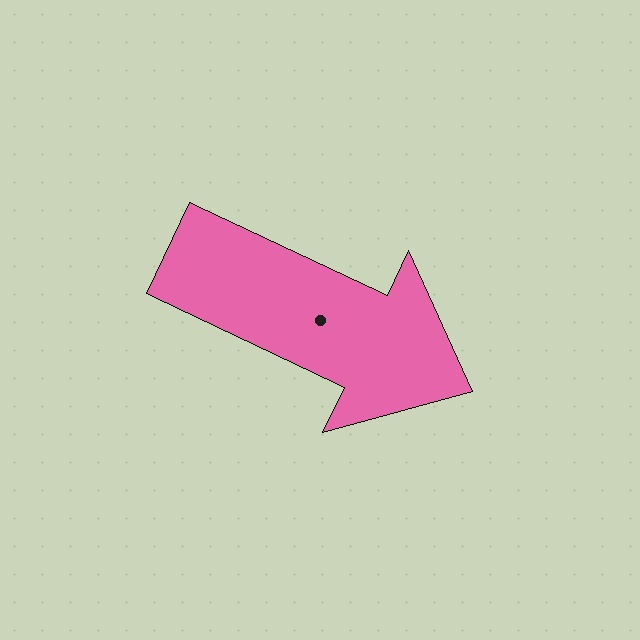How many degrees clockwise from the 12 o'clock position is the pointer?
Approximately 115 degrees.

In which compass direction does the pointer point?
Southeast.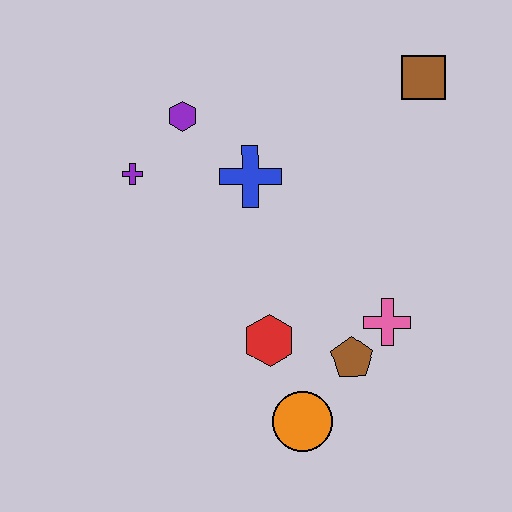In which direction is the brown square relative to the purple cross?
The brown square is to the right of the purple cross.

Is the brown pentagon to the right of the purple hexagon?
Yes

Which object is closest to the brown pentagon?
The pink cross is closest to the brown pentagon.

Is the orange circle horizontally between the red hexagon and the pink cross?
Yes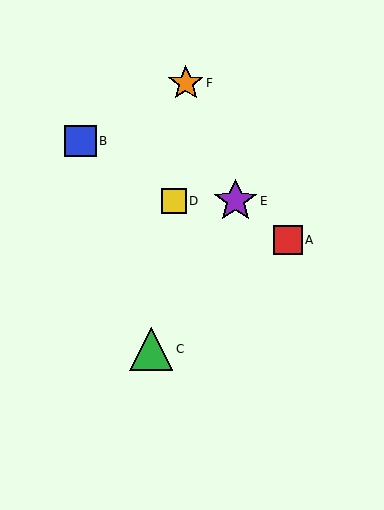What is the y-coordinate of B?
Object B is at y≈141.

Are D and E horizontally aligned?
Yes, both are at y≈201.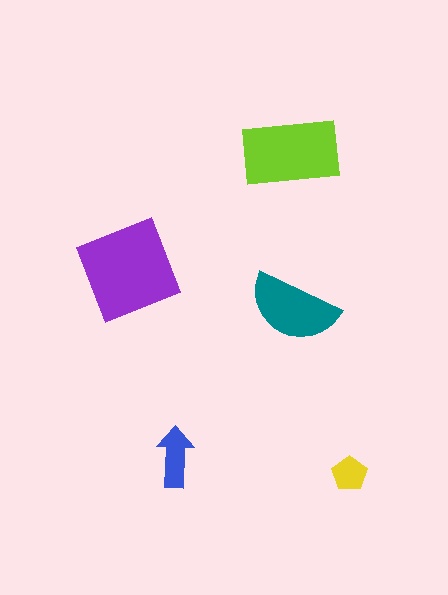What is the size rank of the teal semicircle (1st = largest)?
3rd.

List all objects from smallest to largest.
The yellow pentagon, the blue arrow, the teal semicircle, the lime rectangle, the purple square.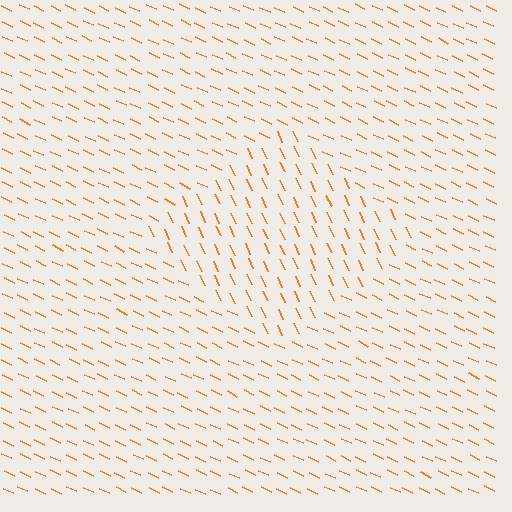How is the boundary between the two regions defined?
The boundary is defined purely by a change in line orientation (approximately 40 degrees difference). All lines are the same color and thickness.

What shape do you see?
I see a diamond.